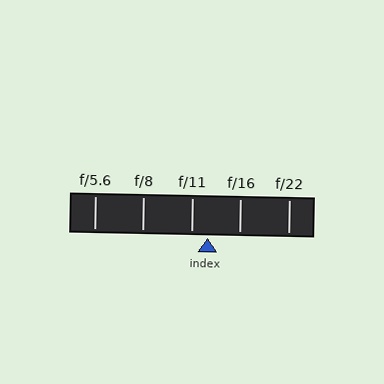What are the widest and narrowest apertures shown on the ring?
The widest aperture shown is f/5.6 and the narrowest is f/22.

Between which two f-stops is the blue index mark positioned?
The index mark is between f/11 and f/16.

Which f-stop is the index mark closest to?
The index mark is closest to f/11.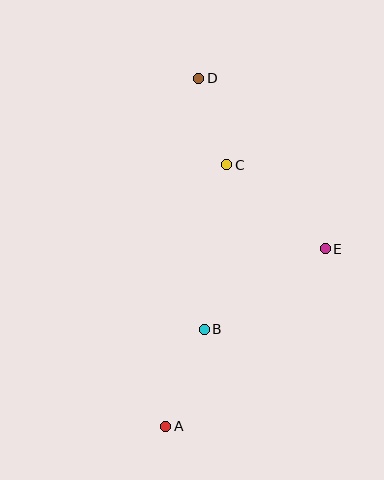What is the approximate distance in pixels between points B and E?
The distance between B and E is approximately 146 pixels.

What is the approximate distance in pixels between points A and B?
The distance between A and B is approximately 104 pixels.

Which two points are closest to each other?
Points C and D are closest to each other.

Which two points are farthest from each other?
Points A and D are farthest from each other.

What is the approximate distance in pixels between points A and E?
The distance between A and E is approximately 239 pixels.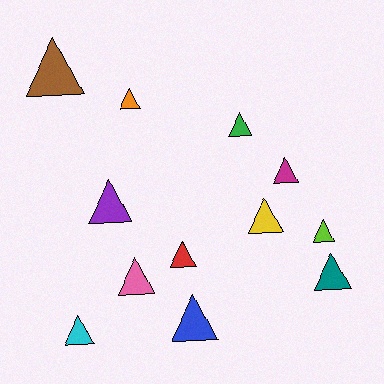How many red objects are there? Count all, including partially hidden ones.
There is 1 red object.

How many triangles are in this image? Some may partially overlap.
There are 12 triangles.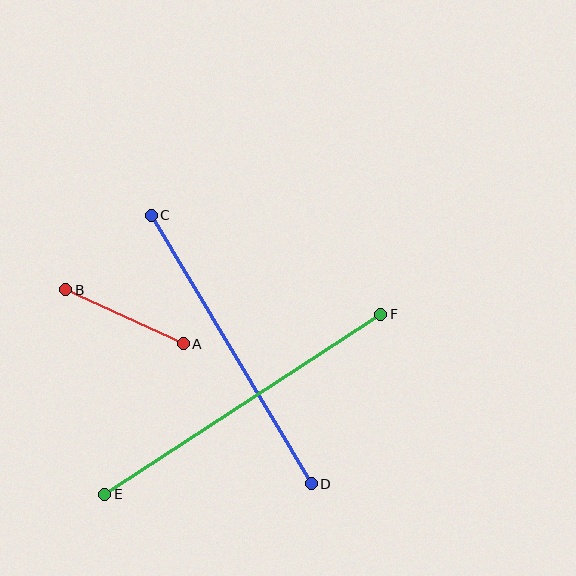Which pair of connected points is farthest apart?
Points E and F are farthest apart.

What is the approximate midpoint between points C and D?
The midpoint is at approximately (231, 350) pixels.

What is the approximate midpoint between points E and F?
The midpoint is at approximately (243, 404) pixels.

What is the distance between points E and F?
The distance is approximately 330 pixels.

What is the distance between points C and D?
The distance is approximately 313 pixels.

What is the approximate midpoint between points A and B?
The midpoint is at approximately (125, 317) pixels.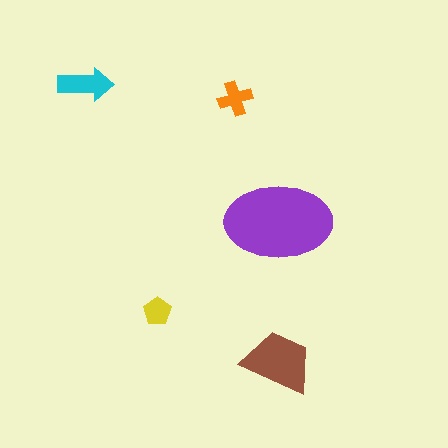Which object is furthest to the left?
The cyan arrow is leftmost.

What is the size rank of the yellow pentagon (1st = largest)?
5th.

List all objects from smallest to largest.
The yellow pentagon, the orange cross, the cyan arrow, the brown trapezoid, the purple ellipse.